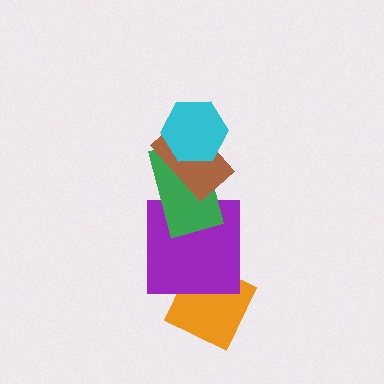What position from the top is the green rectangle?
The green rectangle is 3rd from the top.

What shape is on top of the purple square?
The green rectangle is on top of the purple square.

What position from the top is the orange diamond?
The orange diamond is 5th from the top.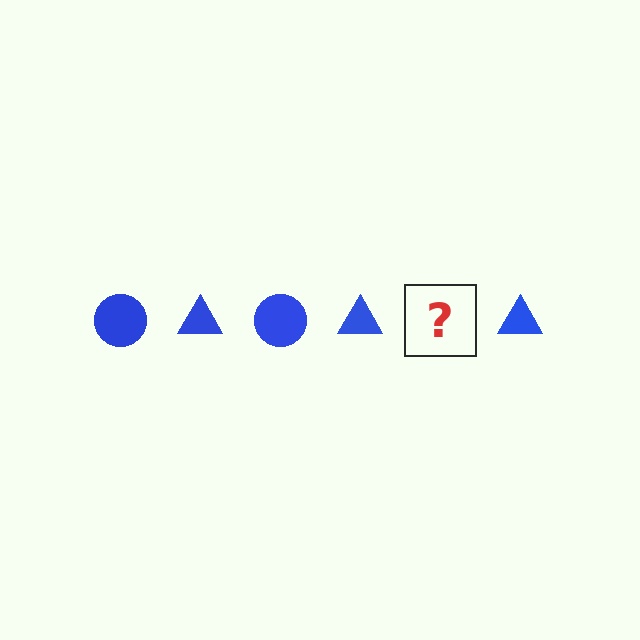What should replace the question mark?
The question mark should be replaced with a blue circle.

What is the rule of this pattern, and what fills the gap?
The rule is that the pattern cycles through circle, triangle shapes in blue. The gap should be filled with a blue circle.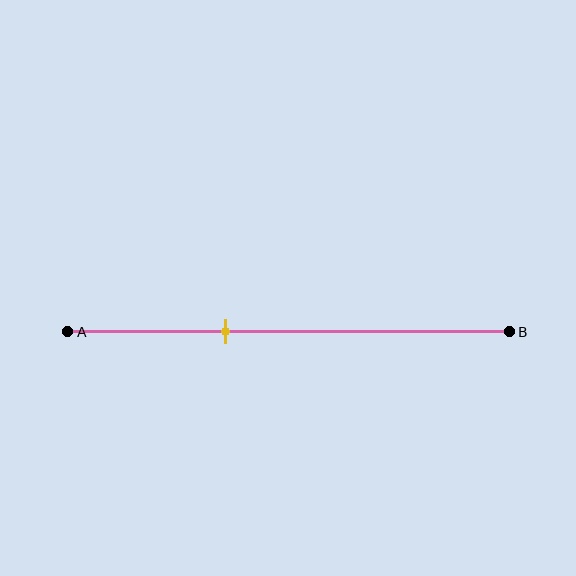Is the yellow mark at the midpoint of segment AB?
No, the mark is at about 35% from A, not at the 50% midpoint.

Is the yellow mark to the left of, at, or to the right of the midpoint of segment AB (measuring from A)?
The yellow mark is to the left of the midpoint of segment AB.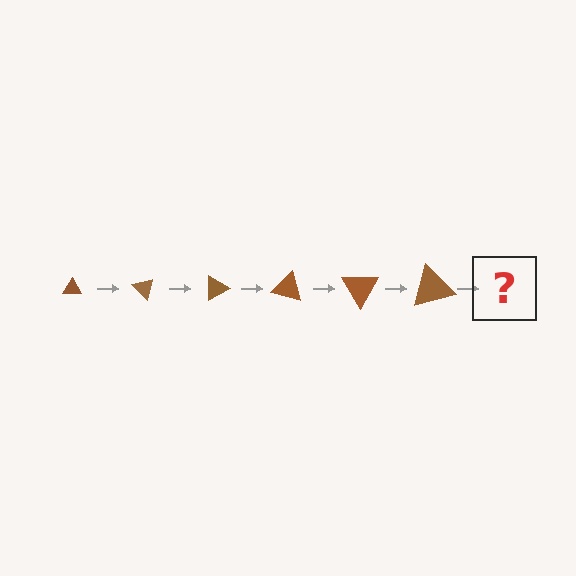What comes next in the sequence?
The next element should be a triangle, larger than the previous one and rotated 270 degrees from the start.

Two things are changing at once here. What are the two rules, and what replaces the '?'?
The two rules are that the triangle grows larger each step and it rotates 45 degrees each step. The '?' should be a triangle, larger than the previous one and rotated 270 degrees from the start.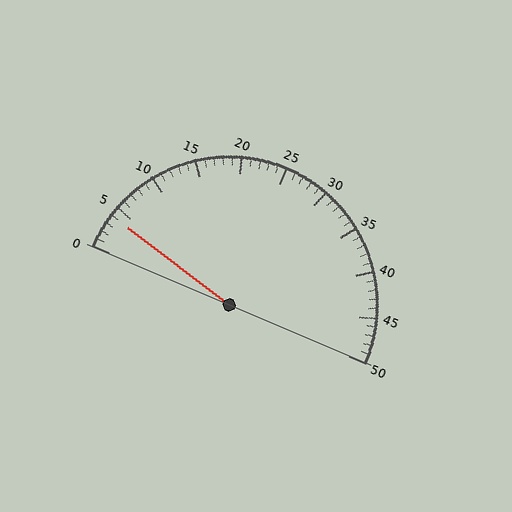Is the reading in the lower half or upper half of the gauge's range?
The reading is in the lower half of the range (0 to 50).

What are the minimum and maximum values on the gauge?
The gauge ranges from 0 to 50.